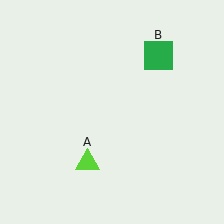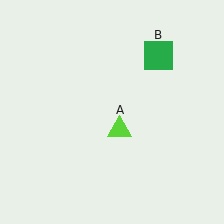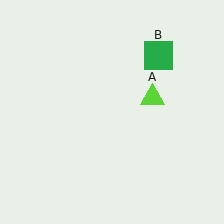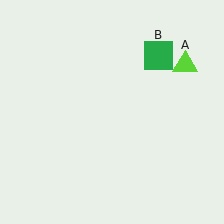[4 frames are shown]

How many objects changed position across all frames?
1 object changed position: lime triangle (object A).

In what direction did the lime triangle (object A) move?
The lime triangle (object A) moved up and to the right.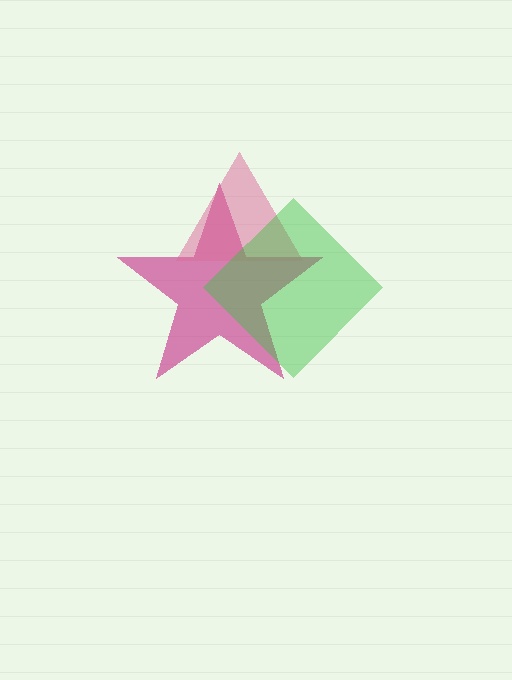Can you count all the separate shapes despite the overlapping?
Yes, there are 3 separate shapes.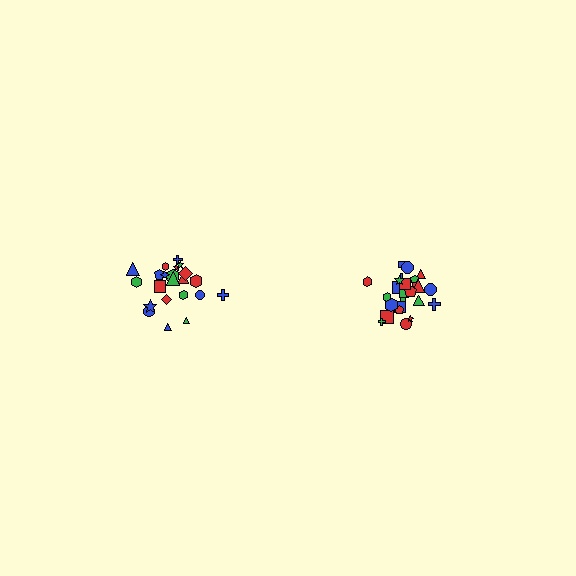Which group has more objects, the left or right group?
The right group.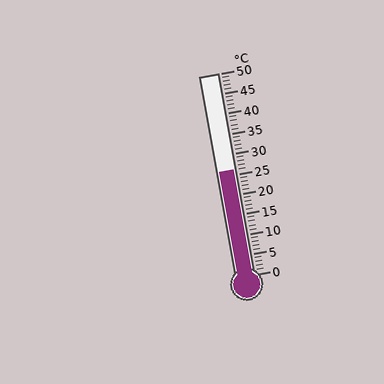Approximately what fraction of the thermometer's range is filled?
The thermometer is filled to approximately 50% of its range.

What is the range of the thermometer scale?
The thermometer scale ranges from 0°C to 50°C.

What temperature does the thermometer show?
The thermometer shows approximately 26°C.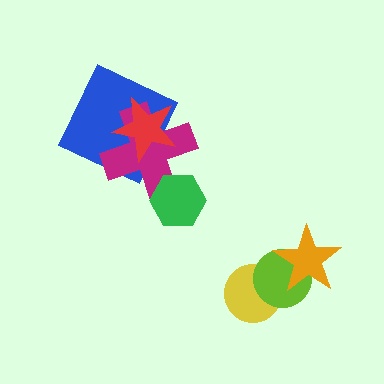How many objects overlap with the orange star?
1 object overlaps with the orange star.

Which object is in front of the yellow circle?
The lime circle is in front of the yellow circle.